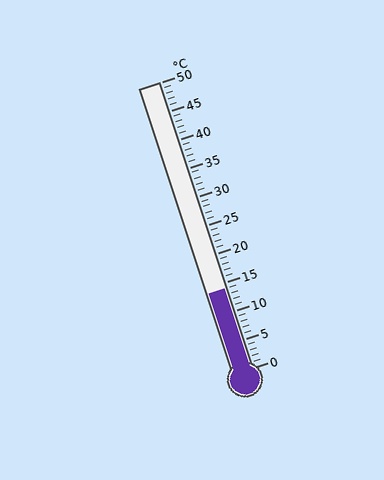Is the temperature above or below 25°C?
The temperature is below 25°C.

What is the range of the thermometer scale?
The thermometer scale ranges from 0°C to 50°C.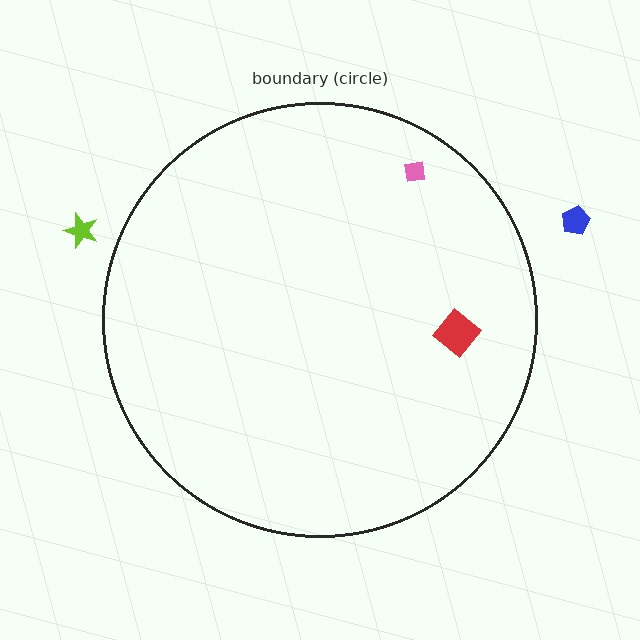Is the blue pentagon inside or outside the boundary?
Outside.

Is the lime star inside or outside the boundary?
Outside.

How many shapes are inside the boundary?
2 inside, 2 outside.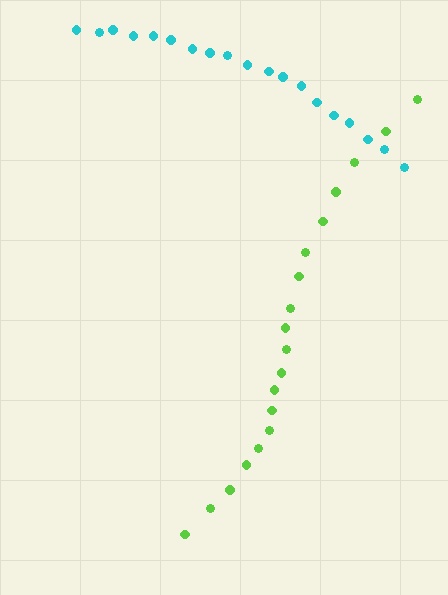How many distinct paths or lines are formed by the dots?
There are 2 distinct paths.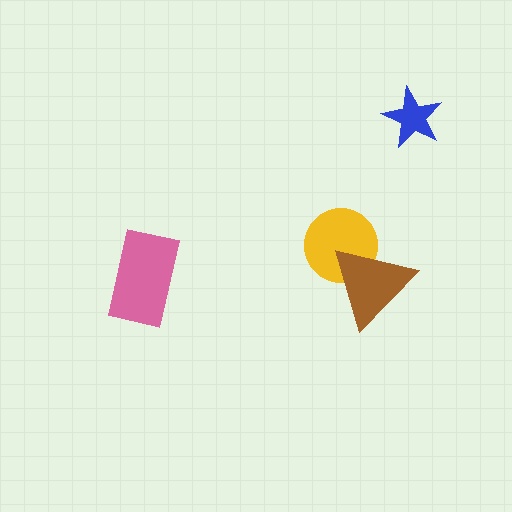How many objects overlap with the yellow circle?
1 object overlaps with the yellow circle.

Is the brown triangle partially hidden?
No, no other shape covers it.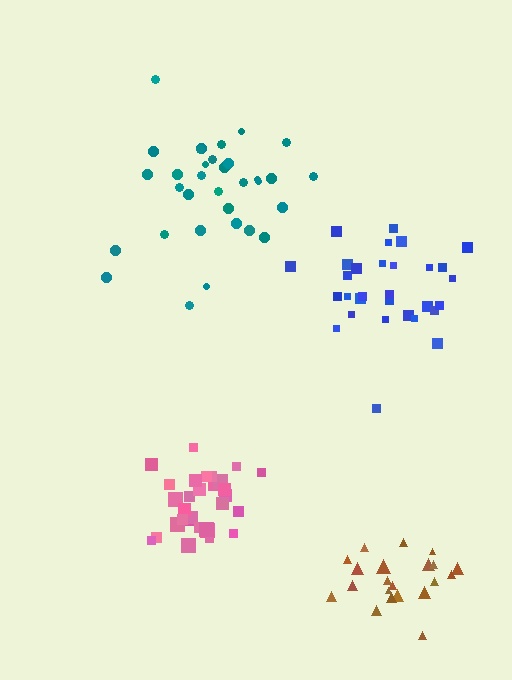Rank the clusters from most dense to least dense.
pink, blue, brown, teal.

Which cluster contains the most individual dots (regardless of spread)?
Teal (33).